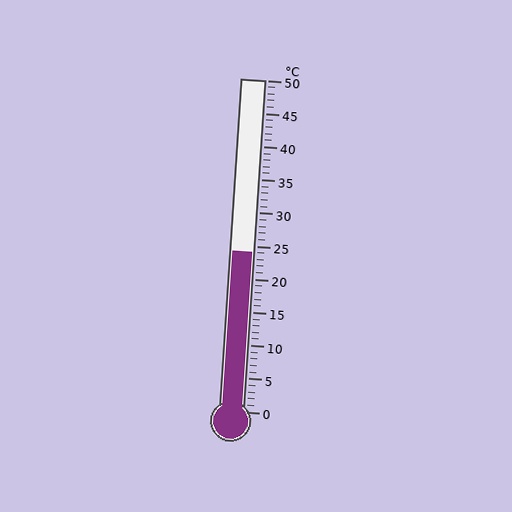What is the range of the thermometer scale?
The thermometer scale ranges from 0°C to 50°C.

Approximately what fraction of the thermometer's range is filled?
The thermometer is filled to approximately 50% of its range.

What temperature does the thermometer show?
The thermometer shows approximately 24°C.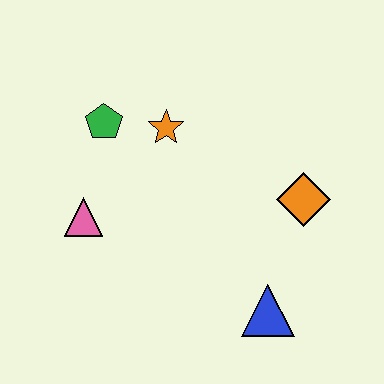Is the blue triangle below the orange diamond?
Yes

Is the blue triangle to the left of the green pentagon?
No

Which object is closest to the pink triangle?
The green pentagon is closest to the pink triangle.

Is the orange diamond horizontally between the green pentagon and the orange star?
No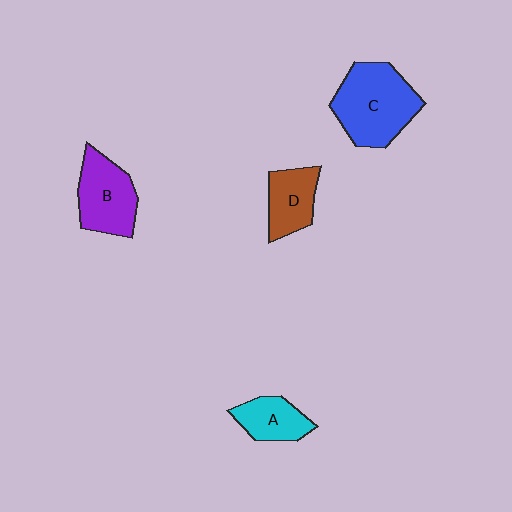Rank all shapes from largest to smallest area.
From largest to smallest: C (blue), B (purple), D (brown), A (cyan).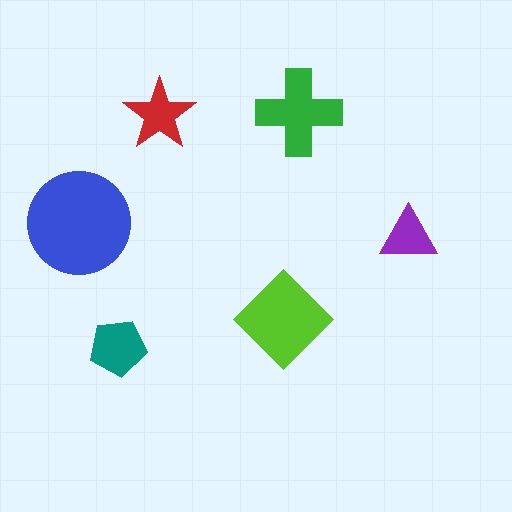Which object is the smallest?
The purple triangle.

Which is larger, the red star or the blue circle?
The blue circle.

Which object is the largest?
The blue circle.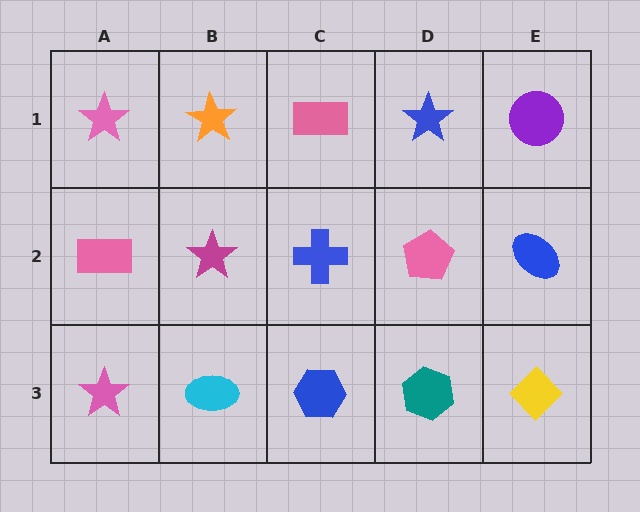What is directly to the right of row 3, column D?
A yellow diamond.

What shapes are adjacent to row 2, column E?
A purple circle (row 1, column E), a yellow diamond (row 3, column E), a pink pentagon (row 2, column D).